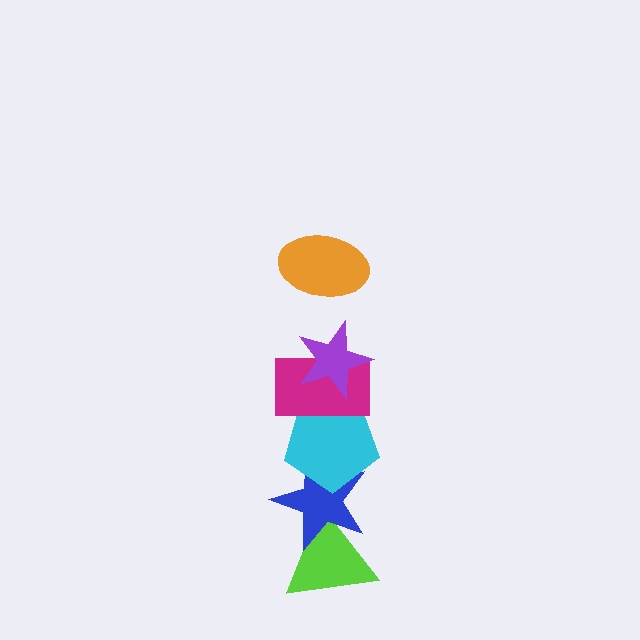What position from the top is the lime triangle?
The lime triangle is 6th from the top.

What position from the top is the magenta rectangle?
The magenta rectangle is 3rd from the top.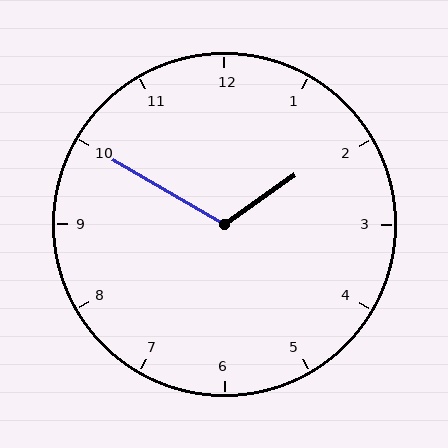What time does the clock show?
1:50.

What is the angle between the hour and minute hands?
Approximately 115 degrees.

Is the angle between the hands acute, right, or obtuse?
It is obtuse.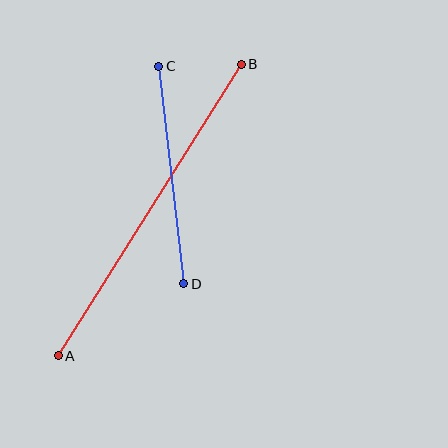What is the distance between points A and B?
The distance is approximately 344 pixels.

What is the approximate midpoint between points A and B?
The midpoint is at approximately (150, 210) pixels.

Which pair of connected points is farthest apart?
Points A and B are farthest apart.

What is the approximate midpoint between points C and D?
The midpoint is at approximately (171, 175) pixels.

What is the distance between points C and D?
The distance is approximately 219 pixels.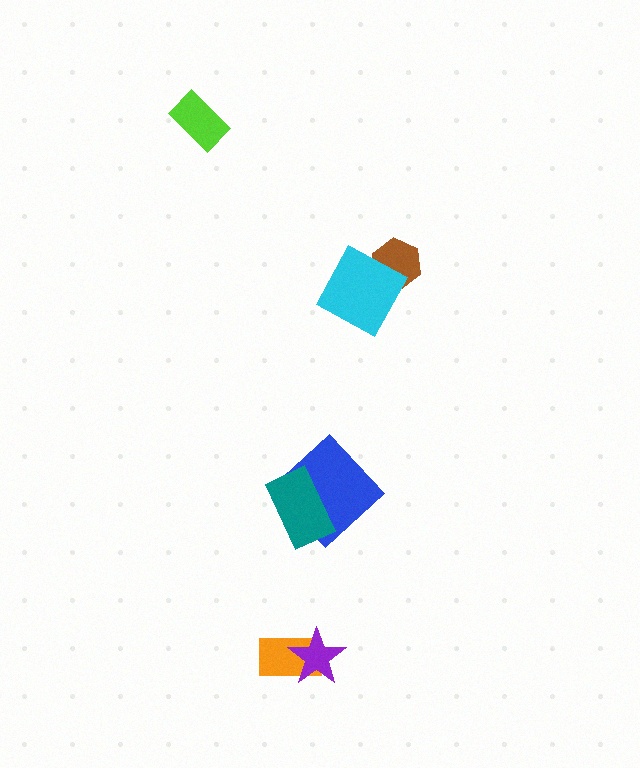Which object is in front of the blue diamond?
The teal rectangle is in front of the blue diamond.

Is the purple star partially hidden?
No, no other shape covers it.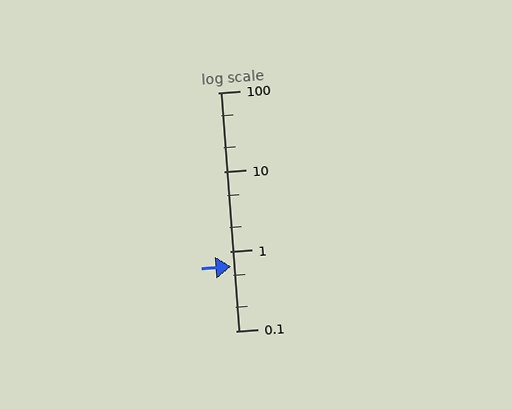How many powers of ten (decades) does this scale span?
The scale spans 3 decades, from 0.1 to 100.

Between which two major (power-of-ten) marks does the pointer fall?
The pointer is between 0.1 and 1.